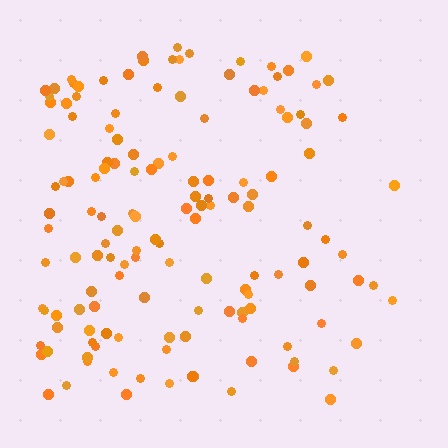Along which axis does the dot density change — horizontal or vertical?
Horizontal.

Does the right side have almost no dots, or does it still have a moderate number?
Still a moderate number, just noticeably fewer than the left.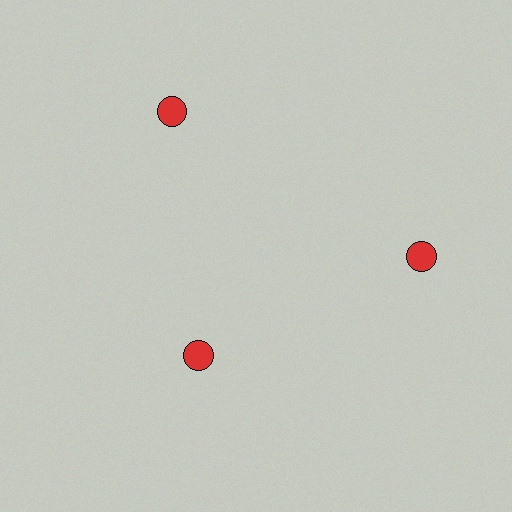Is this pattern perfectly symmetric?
No. The 3 red circles are arranged in a ring, but one element near the 7 o'clock position is pulled inward toward the center, breaking the 3-fold rotational symmetry.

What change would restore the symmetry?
The symmetry would be restored by moving it outward, back onto the ring so that all 3 circles sit at equal angles and equal distance from the center.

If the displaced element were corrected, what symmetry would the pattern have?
It would have 3-fold rotational symmetry — the pattern would map onto itself every 120 degrees.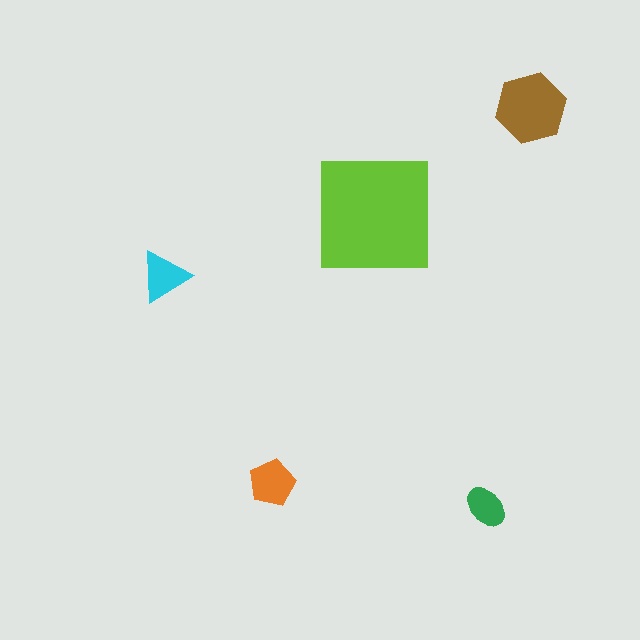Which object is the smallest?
The green ellipse.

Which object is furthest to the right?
The brown hexagon is rightmost.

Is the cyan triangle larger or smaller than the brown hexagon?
Smaller.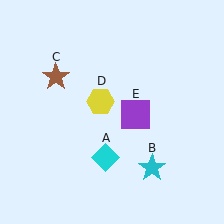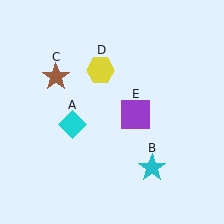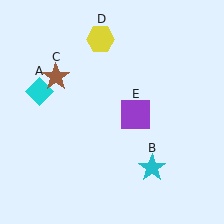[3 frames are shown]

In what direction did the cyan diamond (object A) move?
The cyan diamond (object A) moved up and to the left.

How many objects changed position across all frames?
2 objects changed position: cyan diamond (object A), yellow hexagon (object D).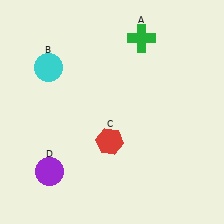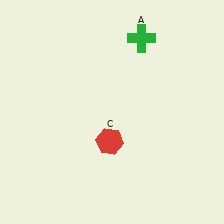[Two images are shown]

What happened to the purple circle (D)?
The purple circle (D) was removed in Image 2. It was in the bottom-left area of Image 1.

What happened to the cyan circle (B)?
The cyan circle (B) was removed in Image 2. It was in the top-left area of Image 1.